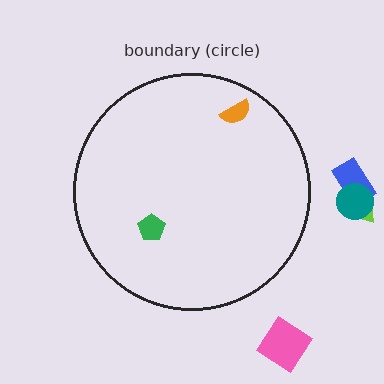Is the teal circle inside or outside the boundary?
Outside.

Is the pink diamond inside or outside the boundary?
Outside.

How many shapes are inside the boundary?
2 inside, 4 outside.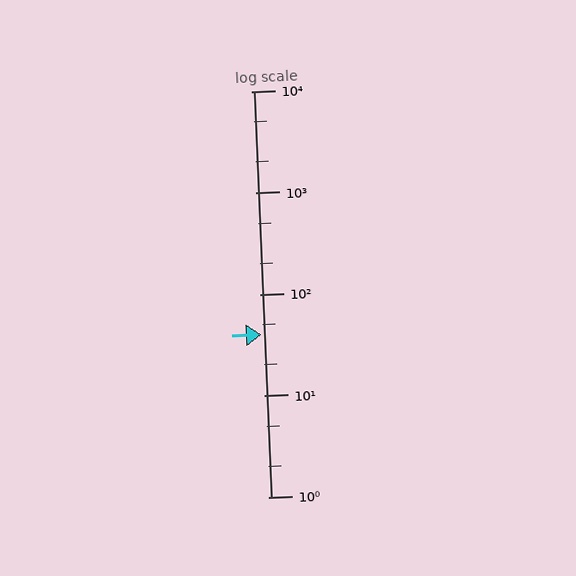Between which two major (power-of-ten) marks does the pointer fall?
The pointer is between 10 and 100.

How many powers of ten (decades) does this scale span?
The scale spans 4 decades, from 1 to 10000.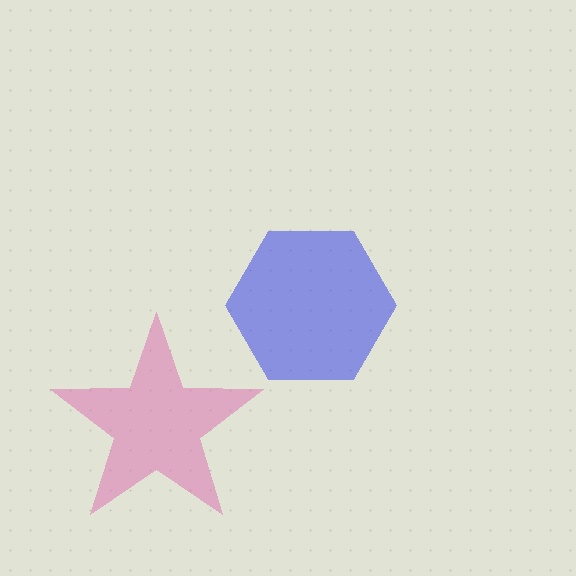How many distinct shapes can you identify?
There are 2 distinct shapes: a blue hexagon, a pink star.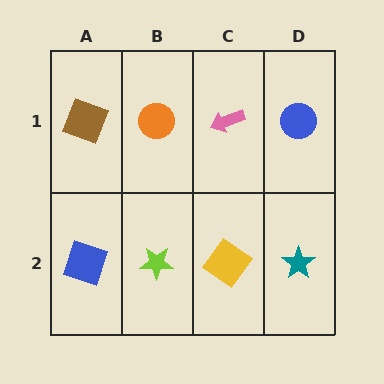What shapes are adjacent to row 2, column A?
A brown square (row 1, column A), a lime star (row 2, column B).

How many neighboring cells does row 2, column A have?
2.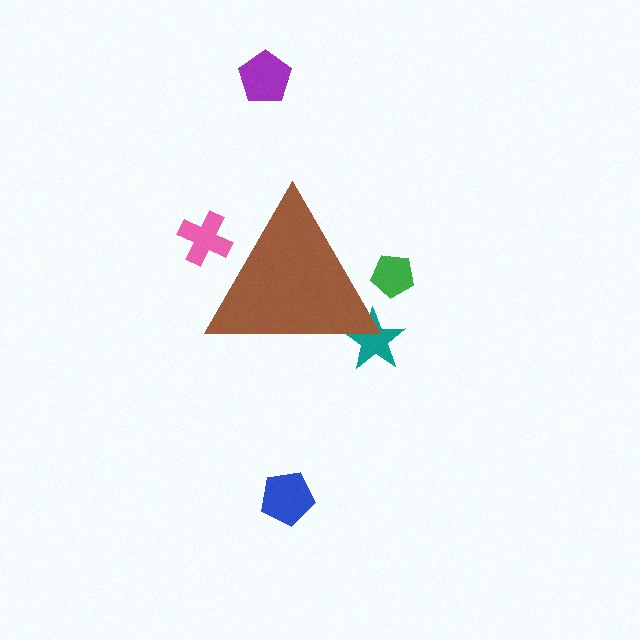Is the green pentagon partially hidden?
Yes, the green pentagon is partially hidden behind the brown triangle.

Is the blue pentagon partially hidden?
No, the blue pentagon is fully visible.